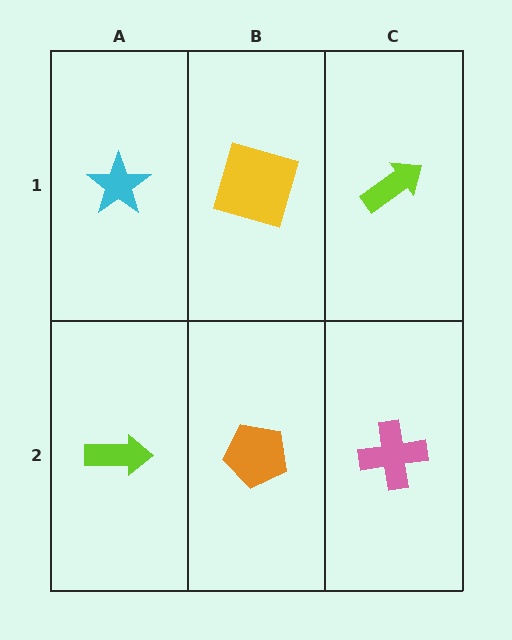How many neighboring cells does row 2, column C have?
2.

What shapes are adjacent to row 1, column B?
An orange pentagon (row 2, column B), a cyan star (row 1, column A), a lime arrow (row 1, column C).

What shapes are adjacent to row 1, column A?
A lime arrow (row 2, column A), a yellow square (row 1, column B).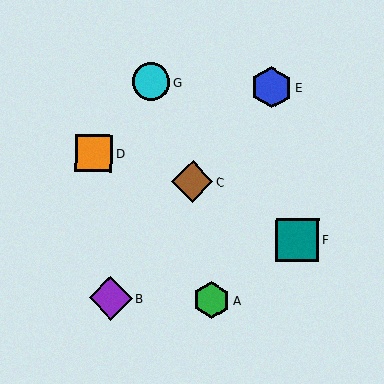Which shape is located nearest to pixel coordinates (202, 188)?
The brown diamond (labeled C) at (192, 182) is nearest to that location.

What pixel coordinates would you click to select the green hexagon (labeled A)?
Click at (212, 300) to select the green hexagon A.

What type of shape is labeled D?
Shape D is an orange square.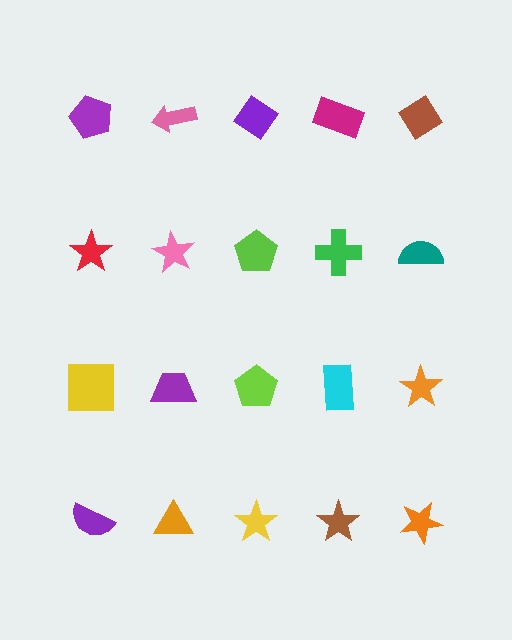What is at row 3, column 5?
An orange star.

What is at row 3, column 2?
A purple trapezoid.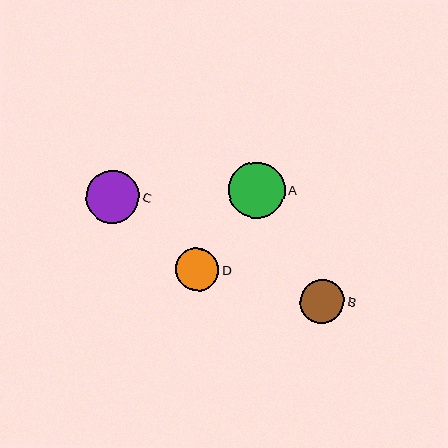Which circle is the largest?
Circle A is the largest with a size of approximately 56 pixels.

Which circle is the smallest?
Circle D is the smallest with a size of approximately 43 pixels.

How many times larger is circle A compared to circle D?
Circle A is approximately 1.3 times the size of circle D.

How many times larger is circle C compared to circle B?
Circle C is approximately 1.2 times the size of circle B.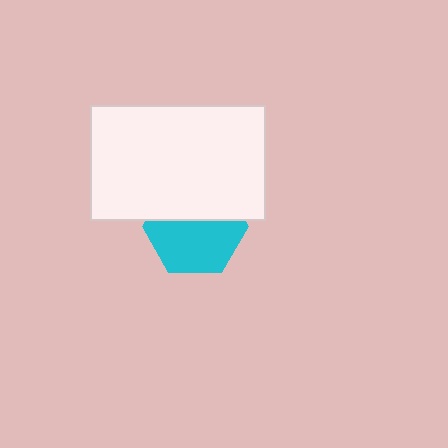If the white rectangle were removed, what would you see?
You would see the complete cyan hexagon.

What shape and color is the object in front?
The object in front is a white rectangle.